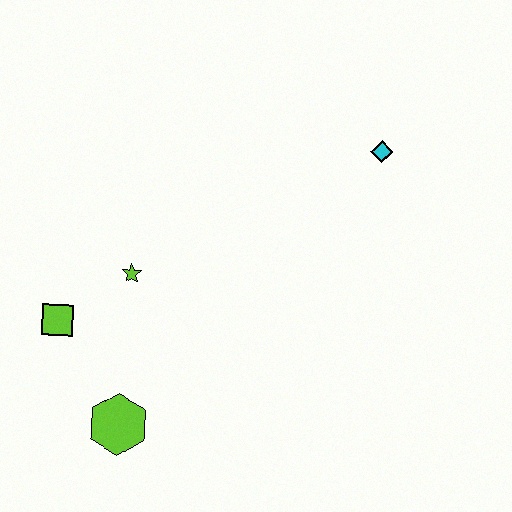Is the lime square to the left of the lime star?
Yes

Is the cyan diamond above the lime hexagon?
Yes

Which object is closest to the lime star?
The lime square is closest to the lime star.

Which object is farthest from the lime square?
The cyan diamond is farthest from the lime square.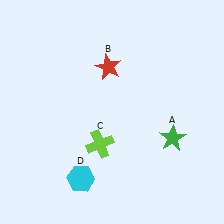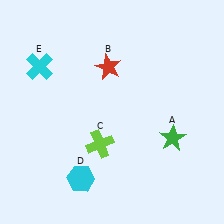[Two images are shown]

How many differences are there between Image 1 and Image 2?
There is 1 difference between the two images.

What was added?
A cyan cross (E) was added in Image 2.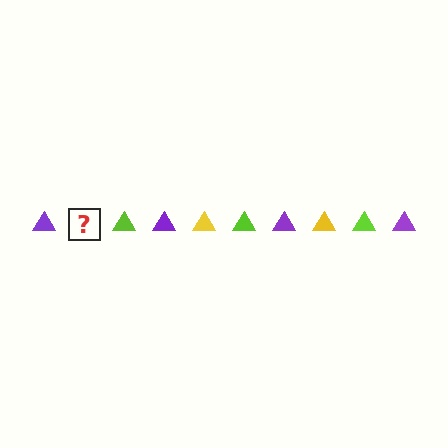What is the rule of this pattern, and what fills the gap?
The rule is that the pattern cycles through purple, yellow, lime triangles. The gap should be filled with a yellow triangle.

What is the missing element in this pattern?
The missing element is a yellow triangle.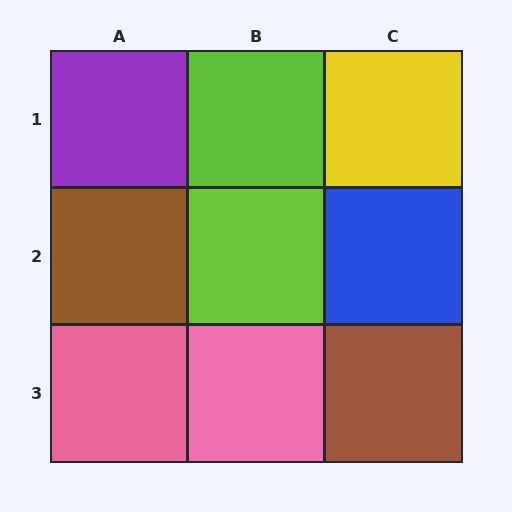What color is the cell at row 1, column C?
Yellow.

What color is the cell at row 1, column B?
Lime.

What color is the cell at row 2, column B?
Lime.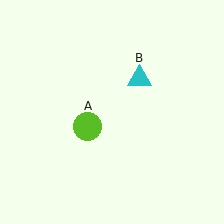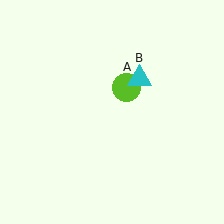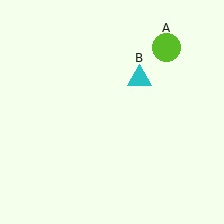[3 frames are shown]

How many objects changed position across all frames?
1 object changed position: lime circle (object A).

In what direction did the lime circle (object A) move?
The lime circle (object A) moved up and to the right.